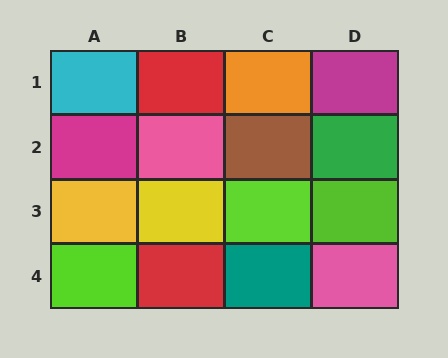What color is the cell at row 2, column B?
Pink.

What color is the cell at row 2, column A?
Magenta.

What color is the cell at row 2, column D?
Green.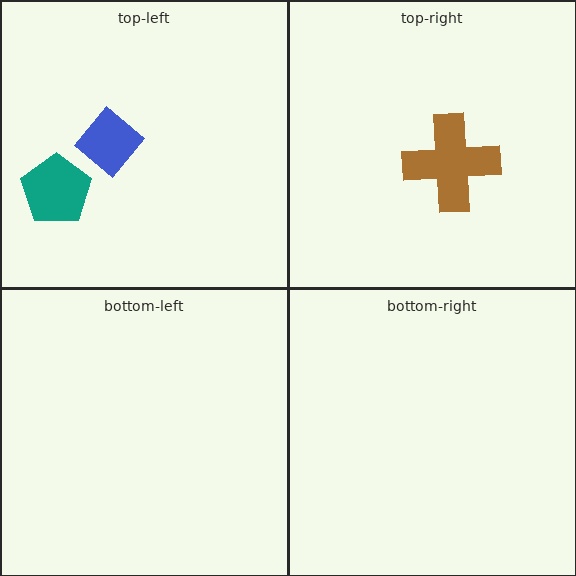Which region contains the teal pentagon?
The top-left region.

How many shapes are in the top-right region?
1.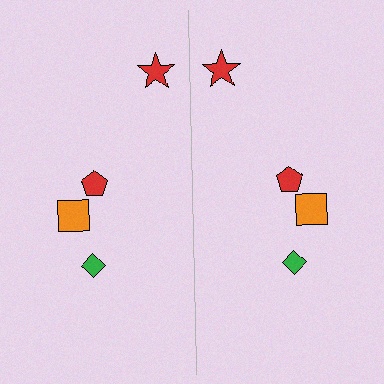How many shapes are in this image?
There are 8 shapes in this image.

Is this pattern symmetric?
Yes, this pattern has bilateral (reflection) symmetry.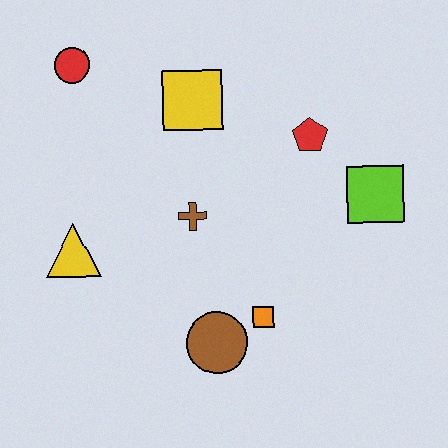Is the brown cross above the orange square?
Yes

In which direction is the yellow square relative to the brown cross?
The yellow square is above the brown cross.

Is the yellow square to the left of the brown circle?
Yes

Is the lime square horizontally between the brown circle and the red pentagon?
No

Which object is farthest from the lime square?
The red circle is farthest from the lime square.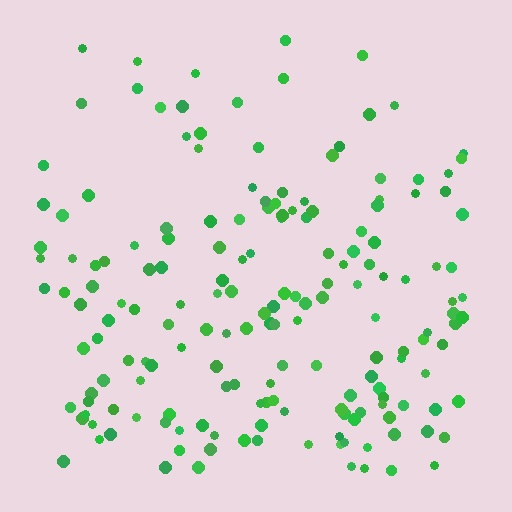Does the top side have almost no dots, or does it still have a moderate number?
Still a moderate number, just noticeably fewer than the bottom.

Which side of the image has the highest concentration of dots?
The bottom.